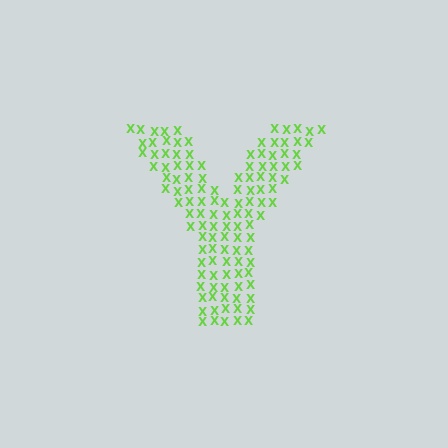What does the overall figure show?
The overall figure shows the letter Y.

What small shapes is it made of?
It is made of small letter X's.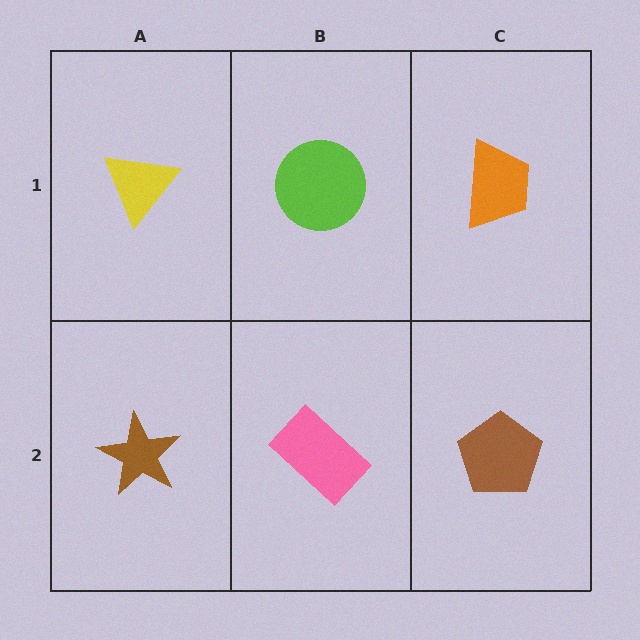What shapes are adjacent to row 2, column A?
A yellow triangle (row 1, column A), a pink rectangle (row 2, column B).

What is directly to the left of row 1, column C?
A lime circle.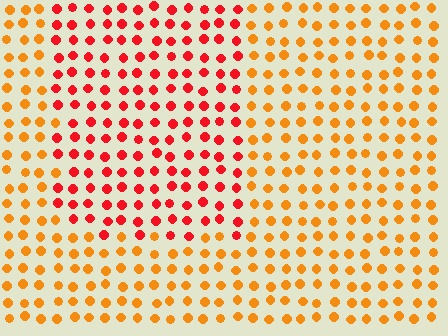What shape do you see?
I see a rectangle.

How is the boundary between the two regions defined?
The boundary is defined purely by a slight shift in hue (about 37 degrees). Spacing, size, and orientation are identical on both sides.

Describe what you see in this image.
The image is filled with small orange elements in a uniform arrangement. A rectangle-shaped region is visible where the elements are tinted to a slightly different hue, forming a subtle color boundary.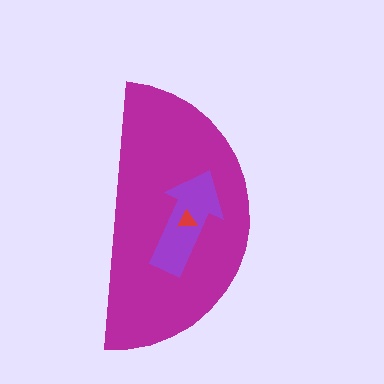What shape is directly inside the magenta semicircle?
The purple arrow.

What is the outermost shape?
The magenta semicircle.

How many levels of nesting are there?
3.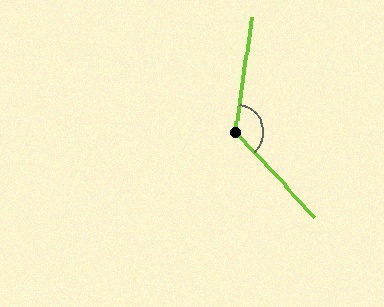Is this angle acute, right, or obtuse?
It is obtuse.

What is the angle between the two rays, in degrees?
Approximately 129 degrees.